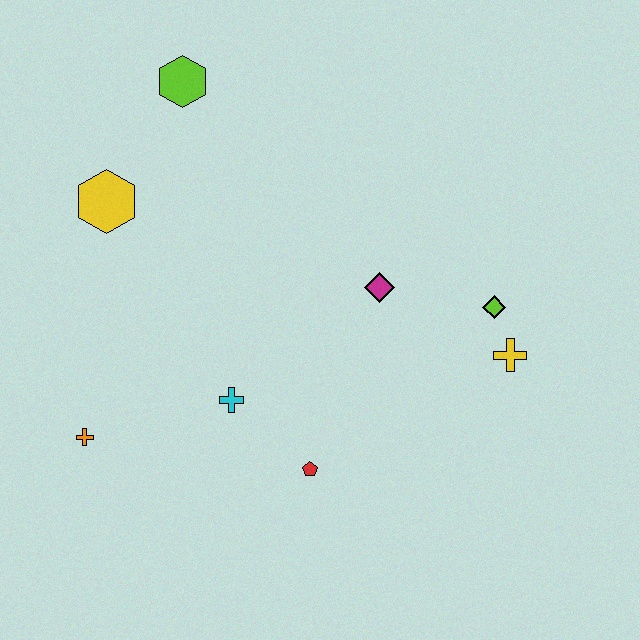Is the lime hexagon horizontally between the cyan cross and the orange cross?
Yes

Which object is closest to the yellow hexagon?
The lime hexagon is closest to the yellow hexagon.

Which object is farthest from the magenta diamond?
The orange cross is farthest from the magenta diamond.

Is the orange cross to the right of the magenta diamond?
No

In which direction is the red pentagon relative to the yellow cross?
The red pentagon is to the left of the yellow cross.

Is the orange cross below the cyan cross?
Yes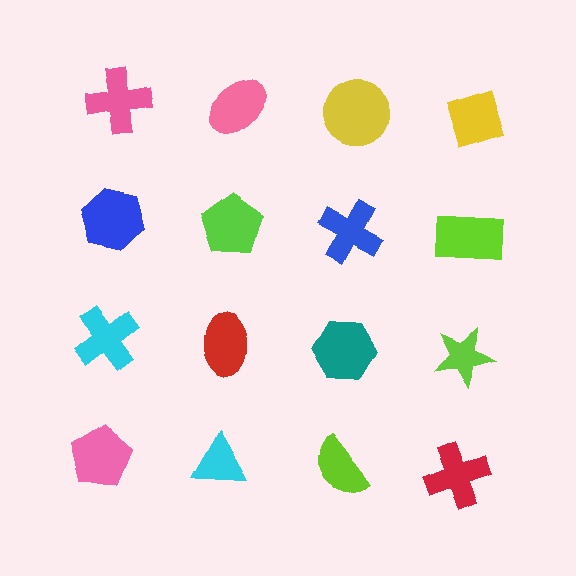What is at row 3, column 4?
A lime star.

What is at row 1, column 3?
A yellow circle.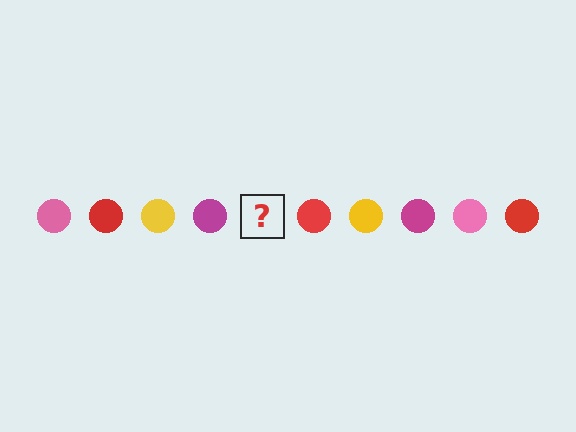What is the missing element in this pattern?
The missing element is a pink circle.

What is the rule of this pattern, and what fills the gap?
The rule is that the pattern cycles through pink, red, yellow, magenta circles. The gap should be filled with a pink circle.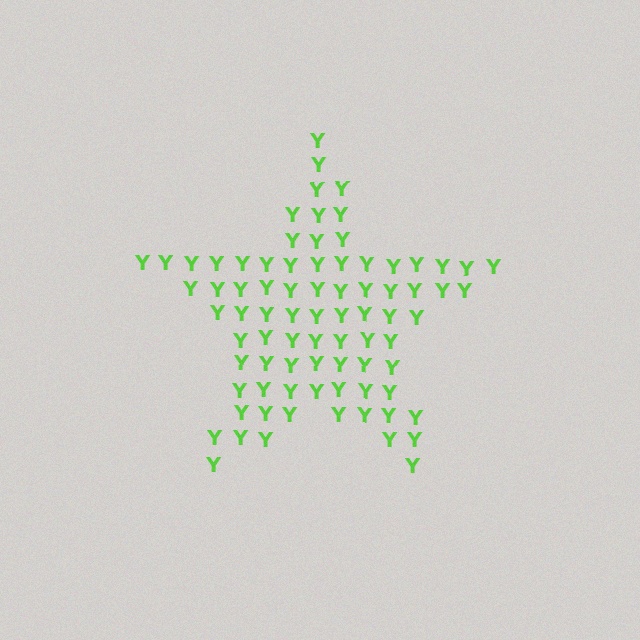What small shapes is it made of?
It is made of small letter Y's.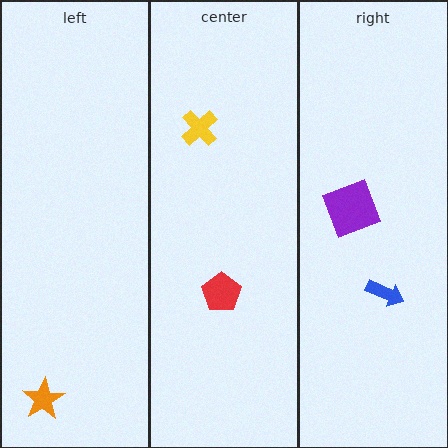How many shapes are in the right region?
2.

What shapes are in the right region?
The blue arrow, the purple square.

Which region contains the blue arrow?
The right region.